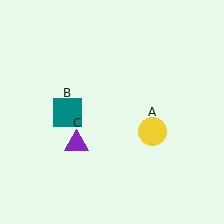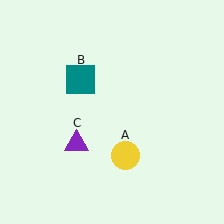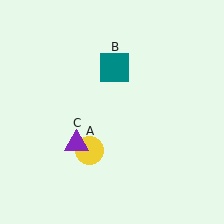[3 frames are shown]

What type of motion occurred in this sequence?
The yellow circle (object A), teal square (object B) rotated clockwise around the center of the scene.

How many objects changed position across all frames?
2 objects changed position: yellow circle (object A), teal square (object B).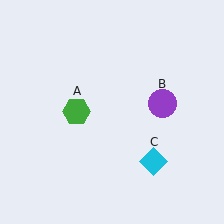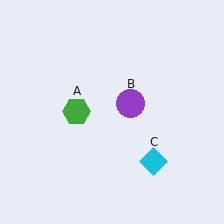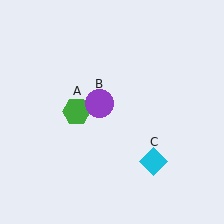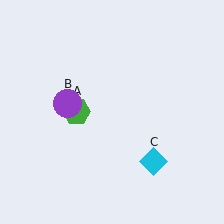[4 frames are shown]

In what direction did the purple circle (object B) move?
The purple circle (object B) moved left.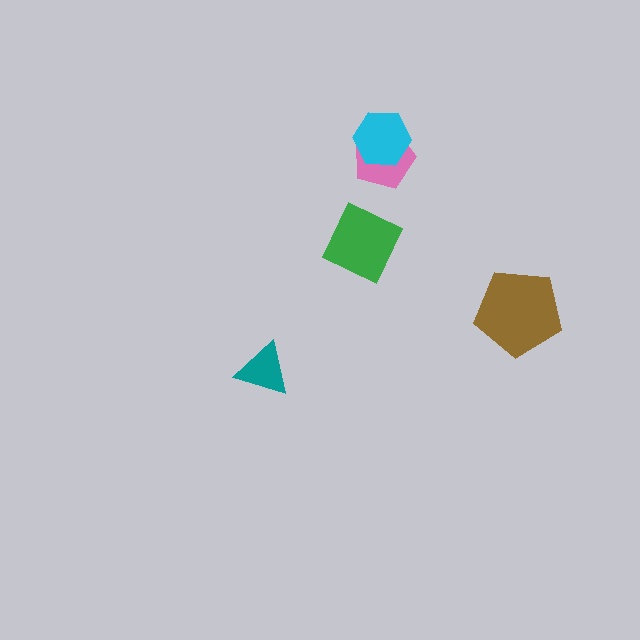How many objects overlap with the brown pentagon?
0 objects overlap with the brown pentagon.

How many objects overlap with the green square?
0 objects overlap with the green square.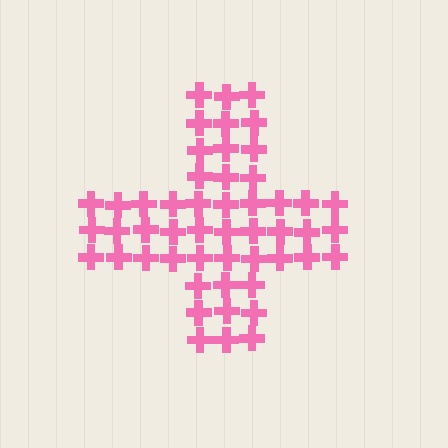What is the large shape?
The large shape is a cross.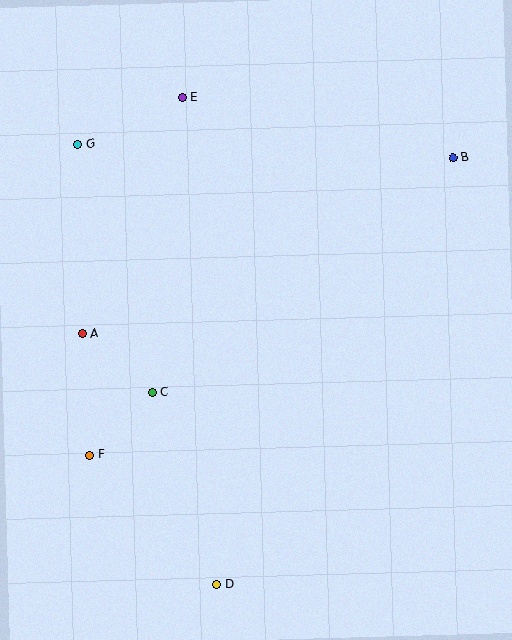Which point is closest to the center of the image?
Point C at (152, 392) is closest to the center.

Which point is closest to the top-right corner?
Point B is closest to the top-right corner.